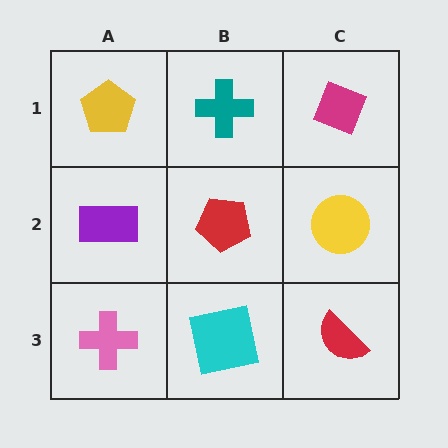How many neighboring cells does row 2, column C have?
3.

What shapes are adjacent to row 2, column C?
A magenta diamond (row 1, column C), a red semicircle (row 3, column C), a red pentagon (row 2, column B).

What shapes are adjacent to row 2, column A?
A yellow pentagon (row 1, column A), a pink cross (row 3, column A), a red pentagon (row 2, column B).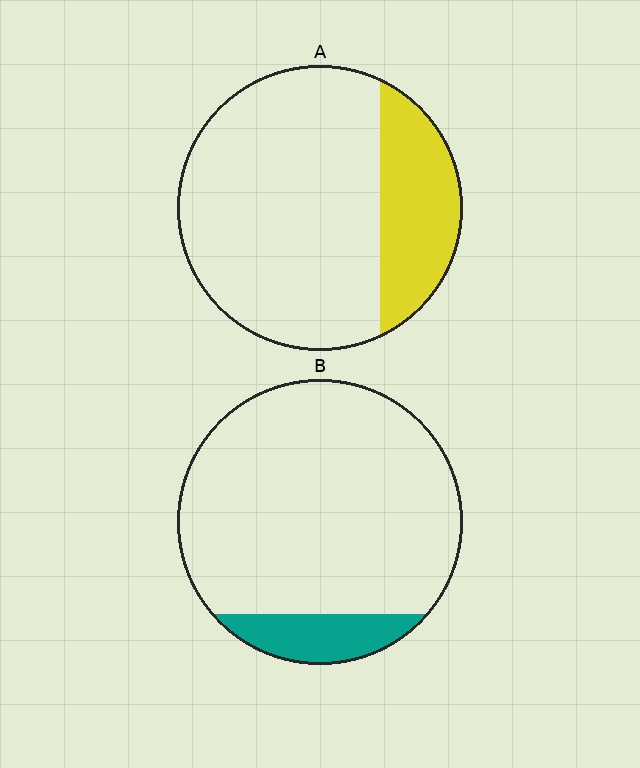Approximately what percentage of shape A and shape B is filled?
A is approximately 25% and B is approximately 10%.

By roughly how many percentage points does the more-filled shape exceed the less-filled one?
By roughly 10 percentage points (A over B).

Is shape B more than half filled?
No.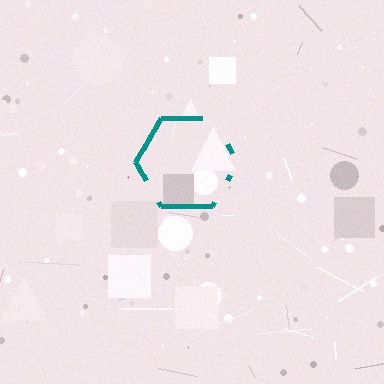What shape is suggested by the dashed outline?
The dashed outline suggests a hexagon.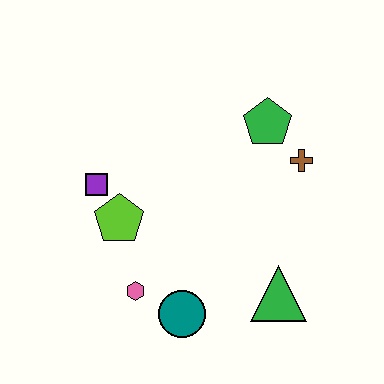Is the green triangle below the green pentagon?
Yes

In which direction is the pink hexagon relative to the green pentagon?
The pink hexagon is below the green pentagon.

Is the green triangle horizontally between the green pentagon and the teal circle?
No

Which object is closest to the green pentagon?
The brown cross is closest to the green pentagon.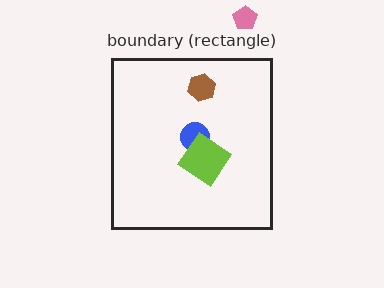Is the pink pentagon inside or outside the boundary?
Outside.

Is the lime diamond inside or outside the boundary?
Inside.